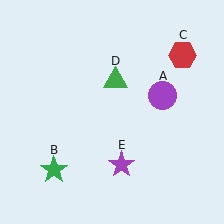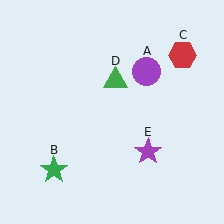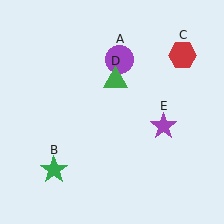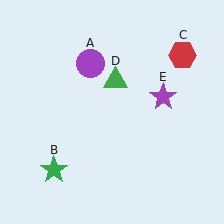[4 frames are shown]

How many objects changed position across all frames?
2 objects changed position: purple circle (object A), purple star (object E).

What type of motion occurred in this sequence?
The purple circle (object A), purple star (object E) rotated counterclockwise around the center of the scene.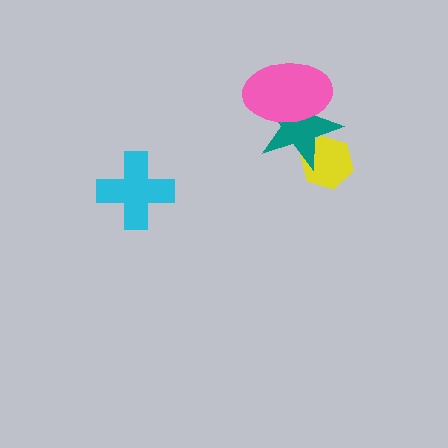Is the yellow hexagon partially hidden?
Yes, it is partially covered by another shape.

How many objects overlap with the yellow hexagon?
1 object overlaps with the yellow hexagon.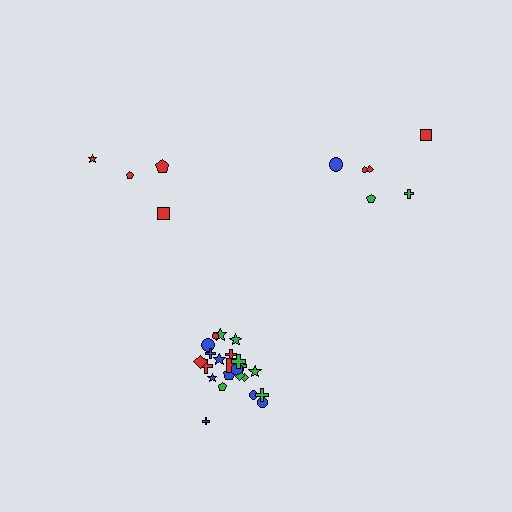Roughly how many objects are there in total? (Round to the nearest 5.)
Roughly 35 objects in total.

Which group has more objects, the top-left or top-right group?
The top-right group.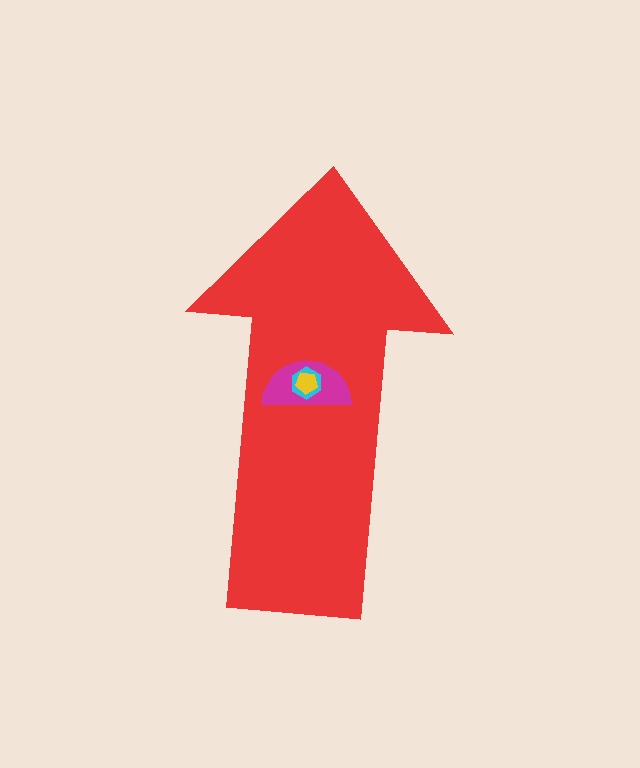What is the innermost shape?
The yellow pentagon.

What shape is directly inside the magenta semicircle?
The cyan hexagon.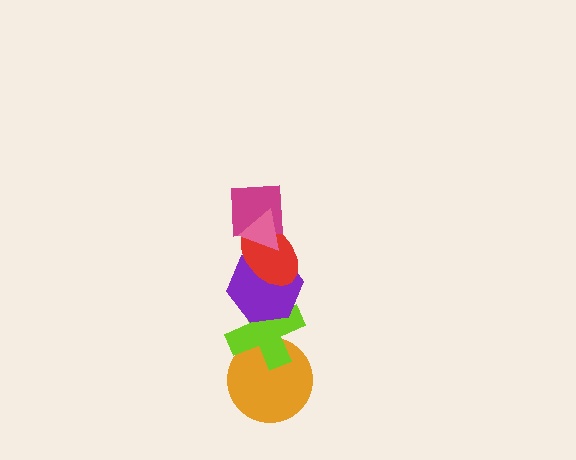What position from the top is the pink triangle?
The pink triangle is 1st from the top.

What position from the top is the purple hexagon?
The purple hexagon is 4th from the top.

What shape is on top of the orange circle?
The lime cross is on top of the orange circle.